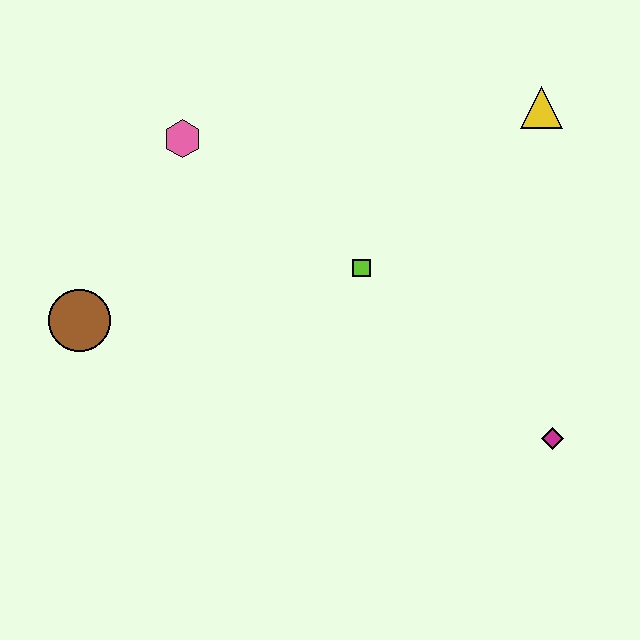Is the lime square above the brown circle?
Yes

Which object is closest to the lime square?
The pink hexagon is closest to the lime square.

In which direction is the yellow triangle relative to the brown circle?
The yellow triangle is to the right of the brown circle.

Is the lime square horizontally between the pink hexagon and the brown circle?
No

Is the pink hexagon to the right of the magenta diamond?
No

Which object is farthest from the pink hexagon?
The magenta diamond is farthest from the pink hexagon.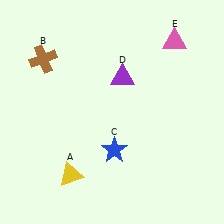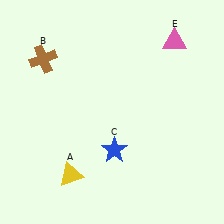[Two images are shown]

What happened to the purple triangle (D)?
The purple triangle (D) was removed in Image 2. It was in the top-right area of Image 1.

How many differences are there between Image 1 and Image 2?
There is 1 difference between the two images.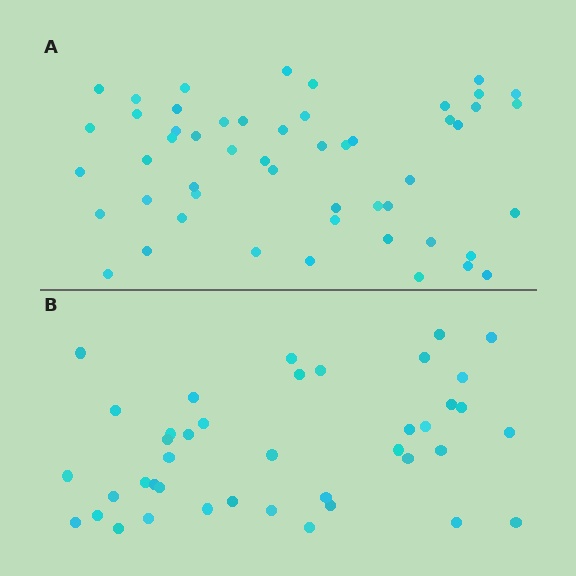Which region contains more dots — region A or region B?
Region A (the top region) has more dots.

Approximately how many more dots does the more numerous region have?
Region A has roughly 12 or so more dots than region B.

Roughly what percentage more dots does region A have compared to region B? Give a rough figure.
About 25% more.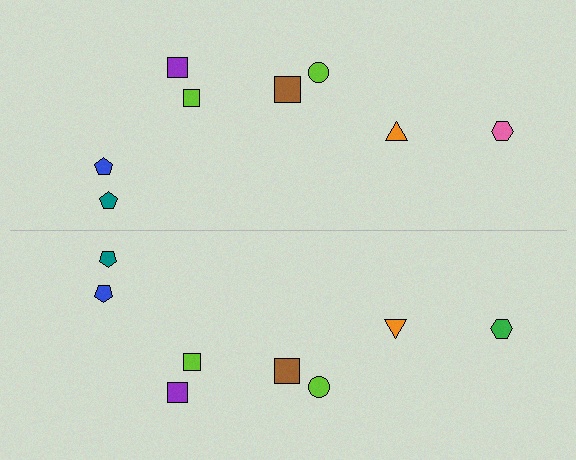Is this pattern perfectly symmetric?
No, the pattern is not perfectly symmetric. The green hexagon on the bottom side breaks the symmetry — its mirror counterpart is pink.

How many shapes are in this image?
There are 16 shapes in this image.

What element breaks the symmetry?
The green hexagon on the bottom side breaks the symmetry — its mirror counterpart is pink.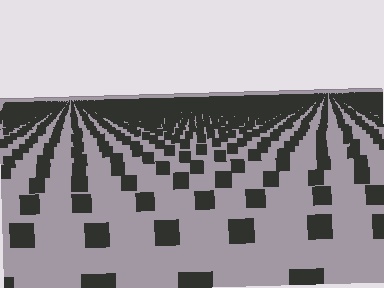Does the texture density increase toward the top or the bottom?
Density increases toward the top.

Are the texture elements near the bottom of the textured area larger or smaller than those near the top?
Larger. Near the bottom, elements are closer to the viewer and appear at a bigger on-screen size.